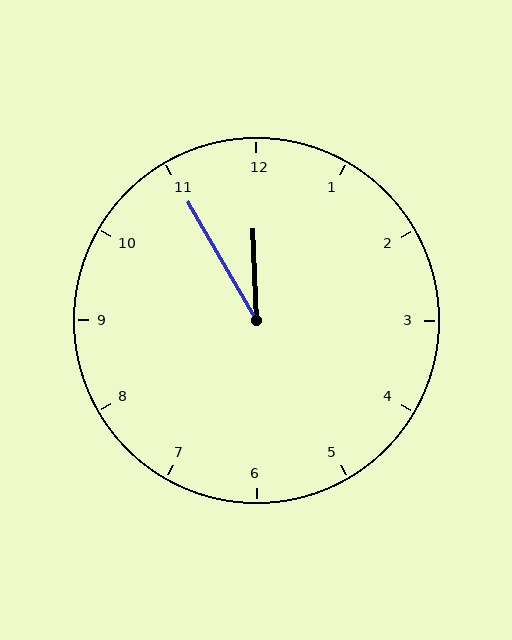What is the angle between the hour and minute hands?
Approximately 28 degrees.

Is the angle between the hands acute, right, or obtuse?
It is acute.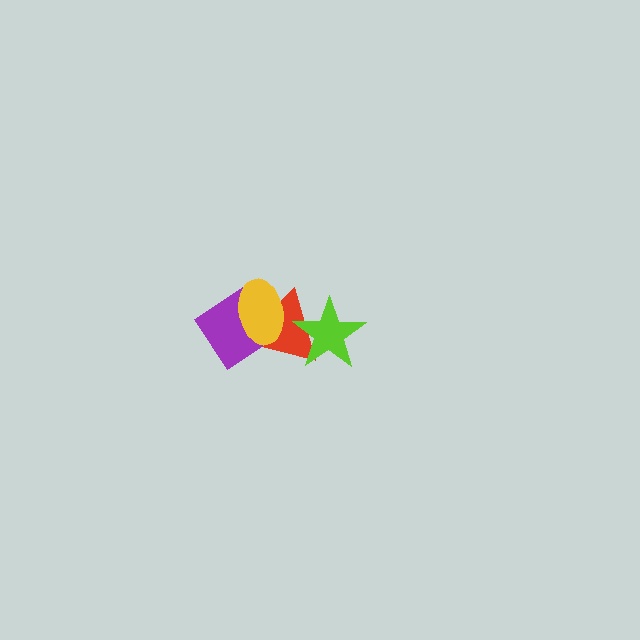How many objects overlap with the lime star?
1 object overlaps with the lime star.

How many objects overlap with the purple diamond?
2 objects overlap with the purple diamond.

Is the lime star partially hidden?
No, no other shape covers it.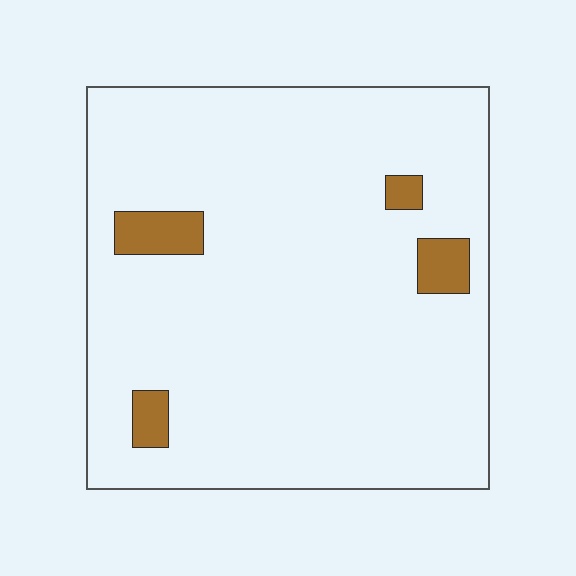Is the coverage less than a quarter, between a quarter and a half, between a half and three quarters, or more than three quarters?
Less than a quarter.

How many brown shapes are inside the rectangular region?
4.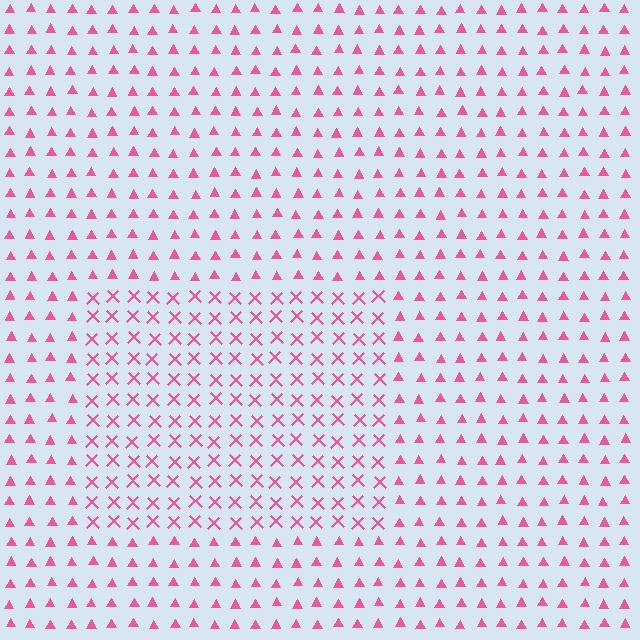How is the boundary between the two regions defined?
The boundary is defined by a change in element shape: X marks inside vs. triangles outside. All elements share the same color and spacing.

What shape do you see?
I see a rectangle.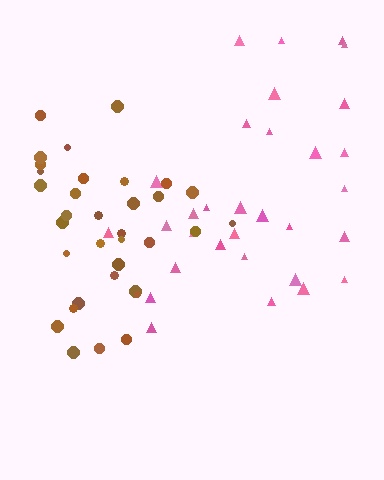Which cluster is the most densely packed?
Brown.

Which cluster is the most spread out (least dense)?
Pink.